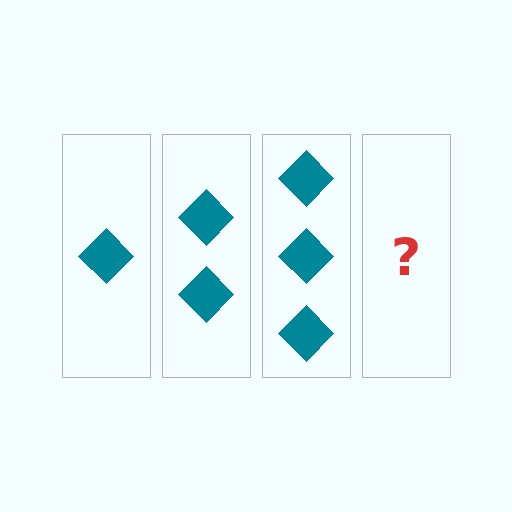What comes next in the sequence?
The next element should be 4 diamonds.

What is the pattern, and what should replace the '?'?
The pattern is that each step adds one more diamond. The '?' should be 4 diamonds.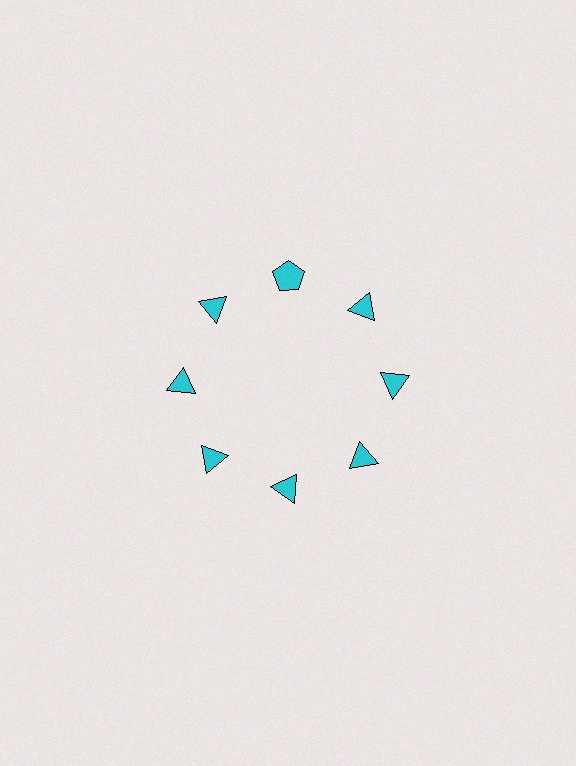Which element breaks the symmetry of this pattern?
The cyan pentagon at roughly the 12 o'clock position breaks the symmetry. All other shapes are cyan triangles.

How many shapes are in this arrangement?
There are 8 shapes arranged in a ring pattern.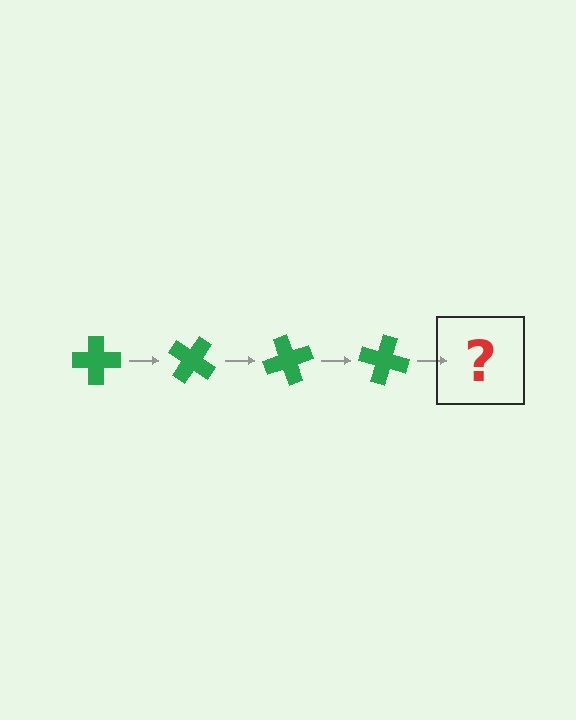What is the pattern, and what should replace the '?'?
The pattern is that the cross rotates 35 degrees each step. The '?' should be a green cross rotated 140 degrees.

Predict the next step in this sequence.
The next step is a green cross rotated 140 degrees.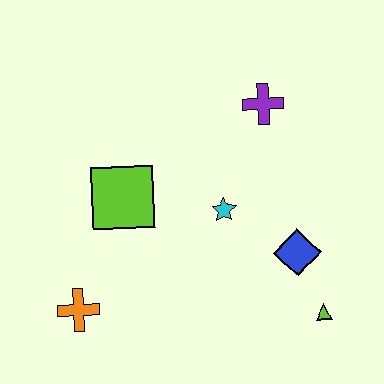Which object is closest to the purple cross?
The cyan star is closest to the purple cross.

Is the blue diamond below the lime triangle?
No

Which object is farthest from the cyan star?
The orange cross is farthest from the cyan star.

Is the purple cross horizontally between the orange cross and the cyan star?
No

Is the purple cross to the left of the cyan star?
No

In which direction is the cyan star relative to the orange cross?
The cyan star is to the right of the orange cross.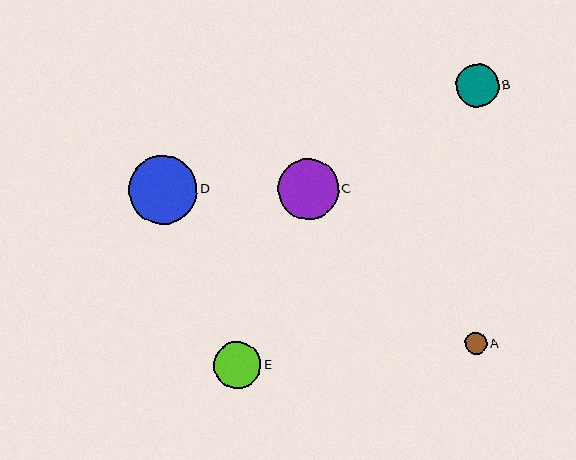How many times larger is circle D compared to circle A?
Circle D is approximately 3.2 times the size of circle A.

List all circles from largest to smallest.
From largest to smallest: D, C, E, B, A.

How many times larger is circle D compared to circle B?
Circle D is approximately 1.6 times the size of circle B.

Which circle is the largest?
Circle D is the largest with a size of approximately 68 pixels.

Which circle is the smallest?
Circle A is the smallest with a size of approximately 22 pixels.